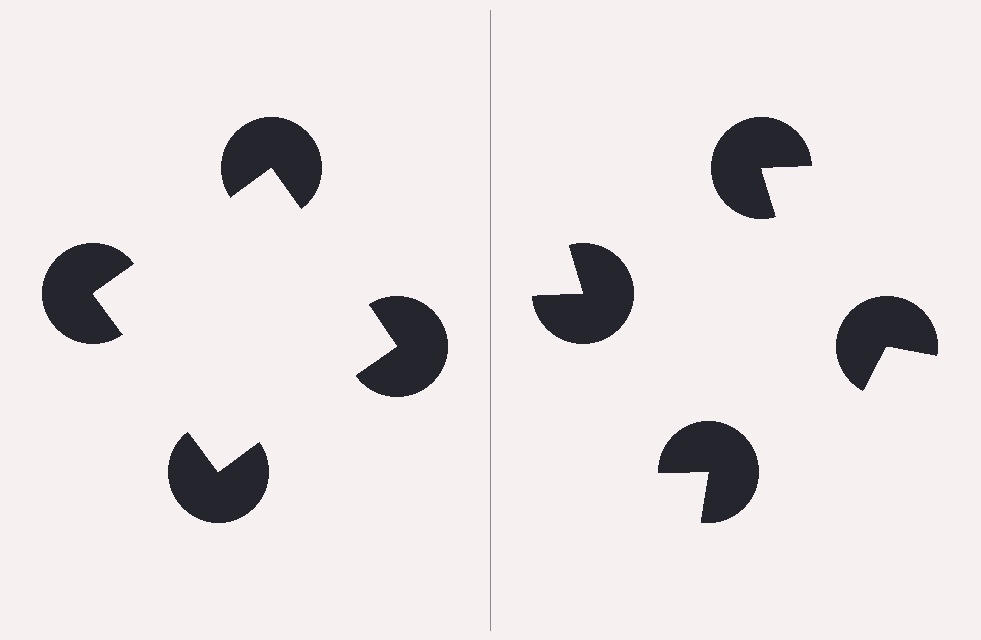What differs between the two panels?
The pac-man discs are positioned identically on both sides; only the wedge orientations differ. On the left they align to a square; on the right they are misaligned.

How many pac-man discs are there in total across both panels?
8 — 4 on each side.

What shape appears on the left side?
An illusory square.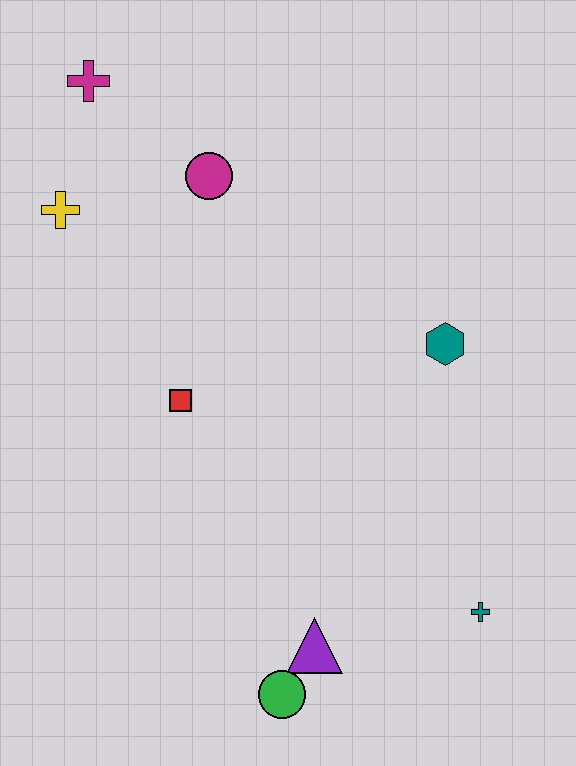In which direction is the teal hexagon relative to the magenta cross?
The teal hexagon is to the right of the magenta cross.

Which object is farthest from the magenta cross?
The teal cross is farthest from the magenta cross.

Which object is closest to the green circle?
The purple triangle is closest to the green circle.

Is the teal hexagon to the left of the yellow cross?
No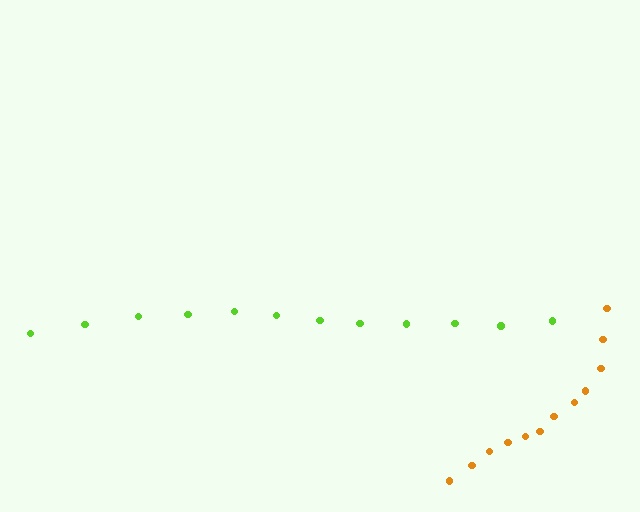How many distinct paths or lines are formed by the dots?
There are 2 distinct paths.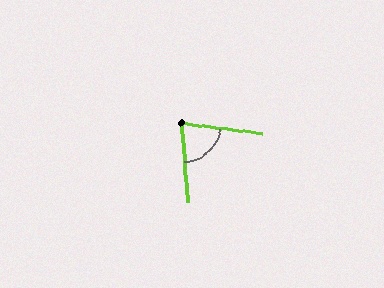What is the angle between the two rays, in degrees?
Approximately 78 degrees.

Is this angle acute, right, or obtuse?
It is acute.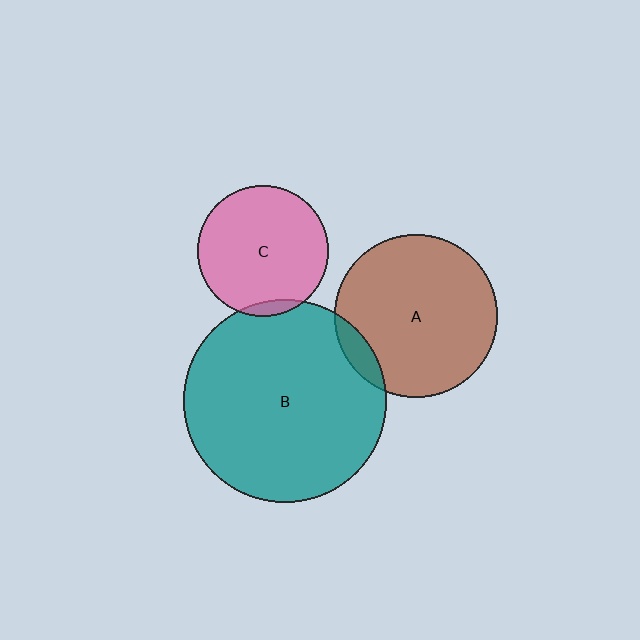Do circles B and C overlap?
Yes.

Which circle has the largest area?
Circle B (teal).